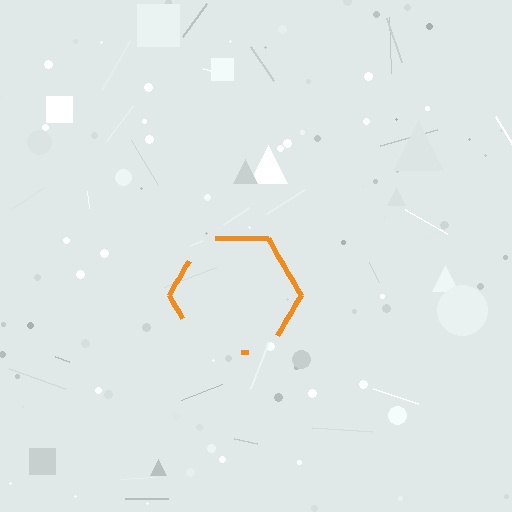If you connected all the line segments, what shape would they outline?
They would outline a hexagon.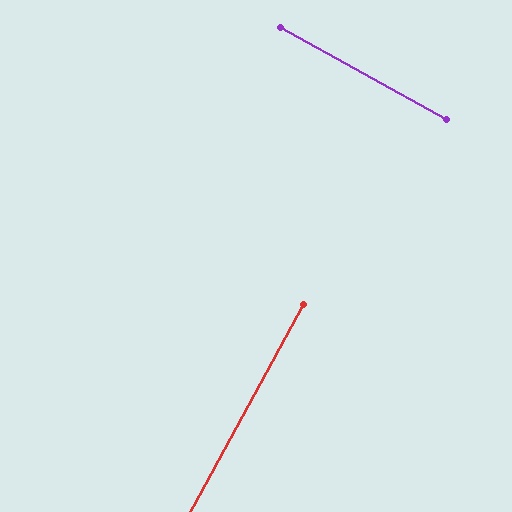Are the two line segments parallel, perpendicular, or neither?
Perpendicular — they meet at approximately 90°.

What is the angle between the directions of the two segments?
Approximately 90 degrees.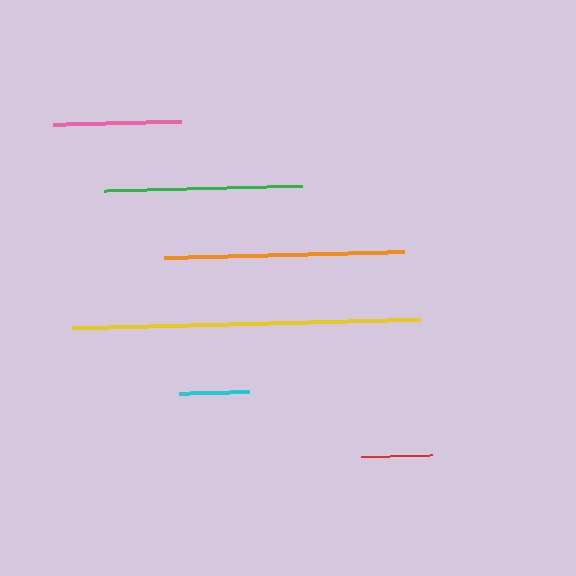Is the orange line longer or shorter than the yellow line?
The yellow line is longer than the orange line.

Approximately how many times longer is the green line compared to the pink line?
The green line is approximately 1.6 times the length of the pink line.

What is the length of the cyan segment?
The cyan segment is approximately 70 pixels long.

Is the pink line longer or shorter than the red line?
The pink line is longer than the red line.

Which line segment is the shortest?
The cyan line is the shortest at approximately 70 pixels.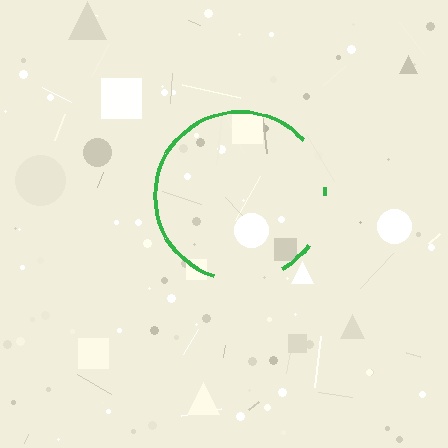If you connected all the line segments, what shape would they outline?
They would outline a circle.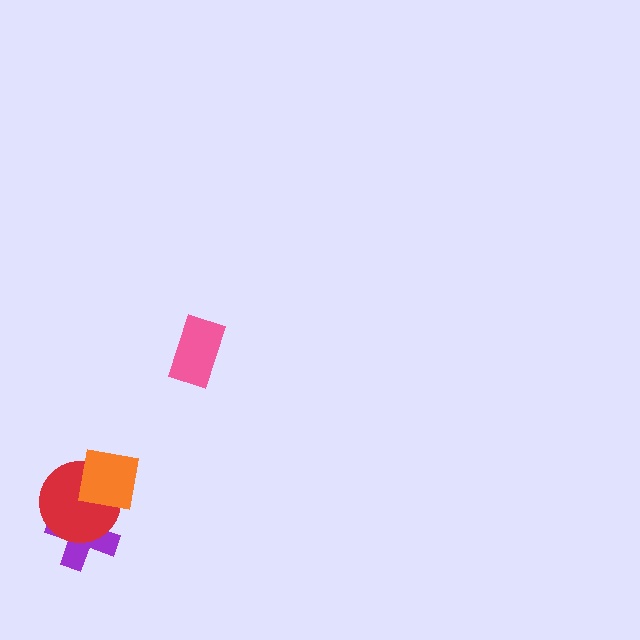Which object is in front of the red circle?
The orange square is in front of the red circle.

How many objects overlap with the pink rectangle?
0 objects overlap with the pink rectangle.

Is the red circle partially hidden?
Yes, it is partially covered by another shape.